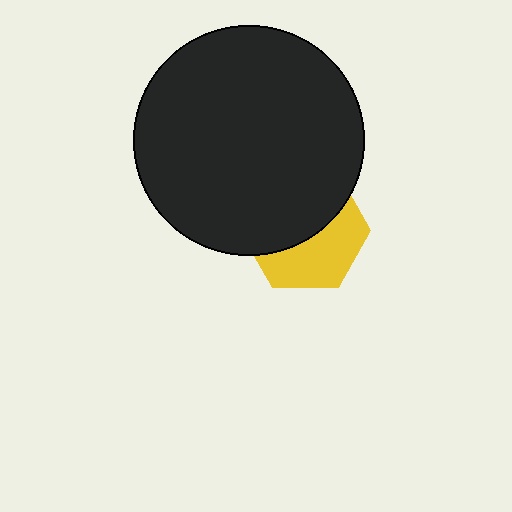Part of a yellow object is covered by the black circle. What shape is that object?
It is a hexagon.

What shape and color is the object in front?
The object in front is a black circle.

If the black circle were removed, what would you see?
You would see the complete yellow hexagon.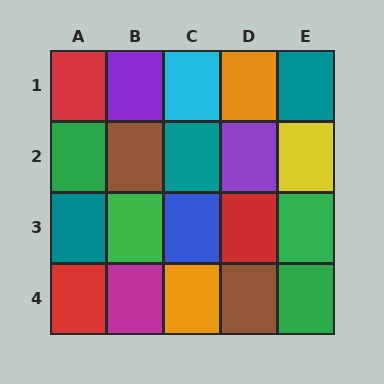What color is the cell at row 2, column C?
Teal.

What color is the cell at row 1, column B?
Purple.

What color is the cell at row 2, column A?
Green.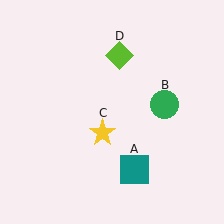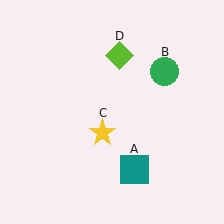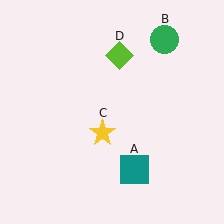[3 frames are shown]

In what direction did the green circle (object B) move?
The green circle (object B) moved up.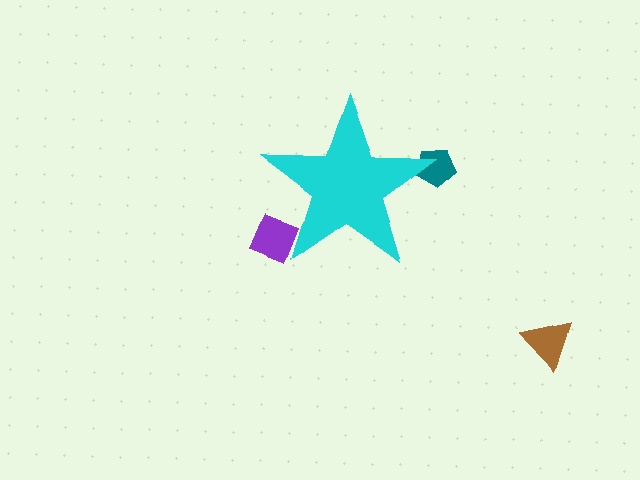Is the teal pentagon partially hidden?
Yes, the teal pentagon is partially hidden behind the cyan star.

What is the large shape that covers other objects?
A cyan star.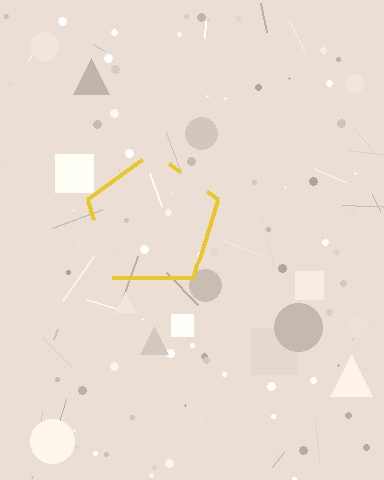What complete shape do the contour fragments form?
The contour fragments form a pentagon.